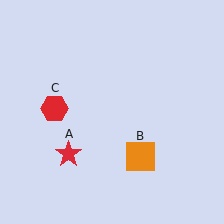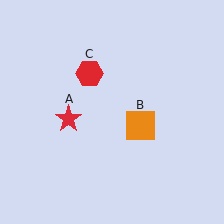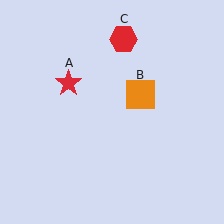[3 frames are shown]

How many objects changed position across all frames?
3 objects changed position: red star (object A), orange square (object B), red hexagon (object C).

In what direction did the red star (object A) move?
The red star (object A) moved up.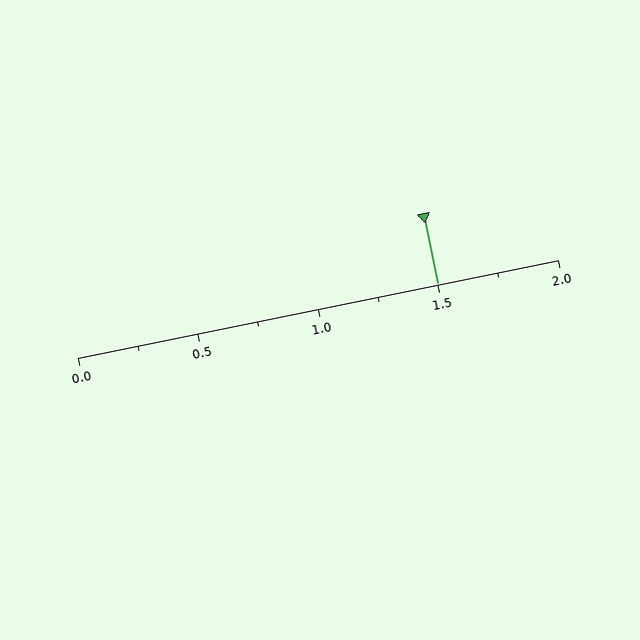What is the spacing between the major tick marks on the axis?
The major ticks are spaced 0.5 apart.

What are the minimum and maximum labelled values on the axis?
The axis runs from 0.0 to 2.0.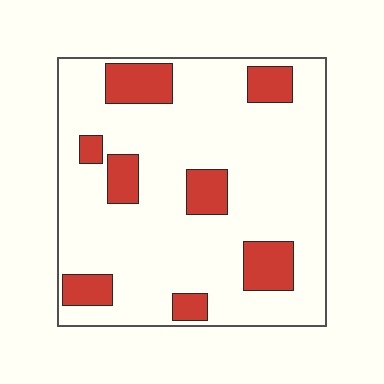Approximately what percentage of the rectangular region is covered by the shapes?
Approximately 20%.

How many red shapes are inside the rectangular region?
8.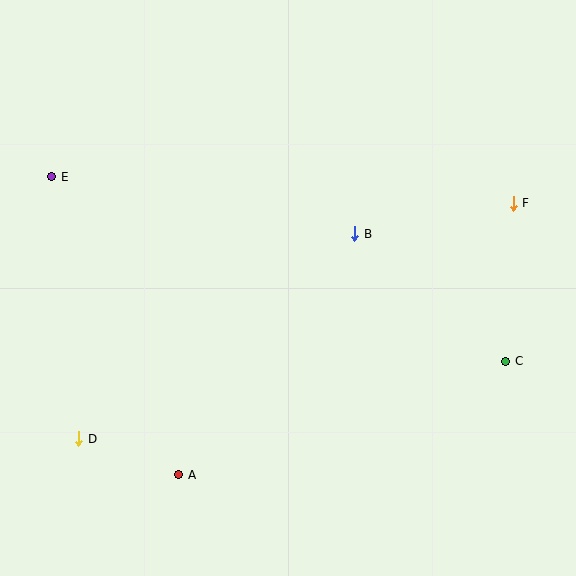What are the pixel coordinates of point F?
Point F is at (513, 203).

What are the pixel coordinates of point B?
Point B is at (355, 234).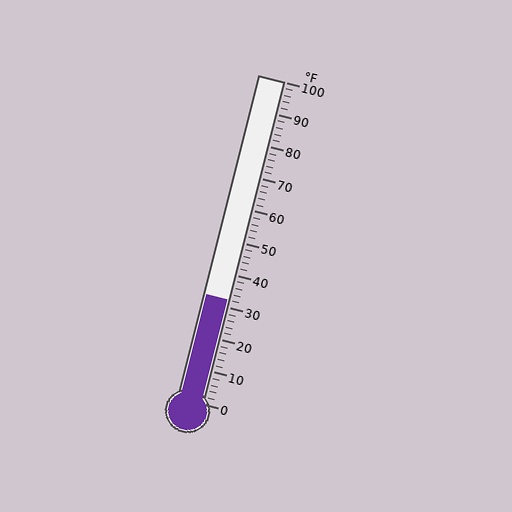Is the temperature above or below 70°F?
The temperature is below 70°F.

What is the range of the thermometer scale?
The thermometer scale ranges from 0°F to 100°F.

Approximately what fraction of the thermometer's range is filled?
The thermometer is filled to approximately 30% of its range.